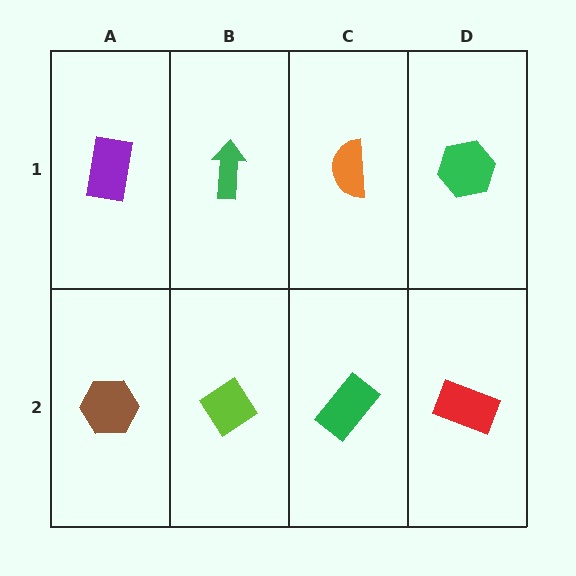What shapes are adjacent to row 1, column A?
A brown hexagon (row 2, column A), a green arrow (row 1, column B).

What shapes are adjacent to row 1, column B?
A lime diamond (row 2, column B), a purple rectangle (row 1, column A), an orange semicircle (row 1, column C).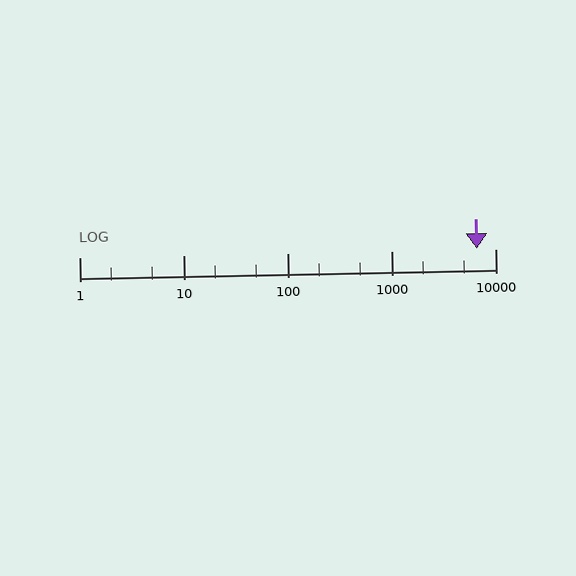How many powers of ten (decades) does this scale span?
The scale spans 4 decades, from 1 to 10000.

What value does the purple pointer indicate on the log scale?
The pointer indicates approximately 6600.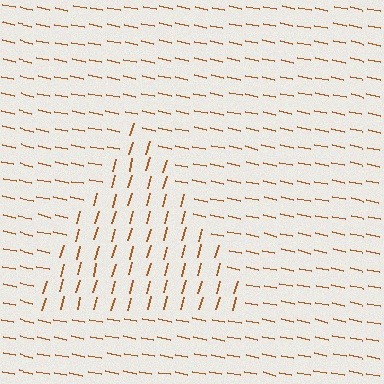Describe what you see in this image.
The image is filled with small brown line segments. A triangle region in the image has lines oriented differently from the surrounding lines, creating a visible texture boundary.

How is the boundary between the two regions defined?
The boundary is defined purely by a change in line orientation (approximately 86 degrees difference). All lines are the same color and thickness.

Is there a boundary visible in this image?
Yes, there is a texture boundary formed by a change in line orientation.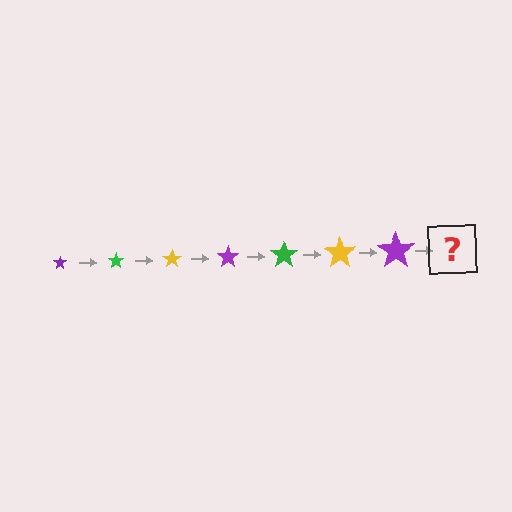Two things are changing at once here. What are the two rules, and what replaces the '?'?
The two rules are that the star grows larger each step and the color cycles through purple, green, and yellow. The '?' should be a green star, larger than the previous one.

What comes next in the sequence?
The next element should be a green star, larger than the previous one.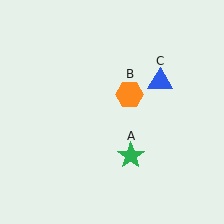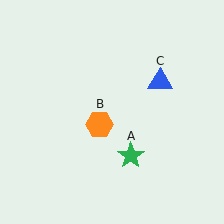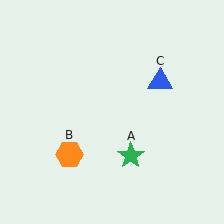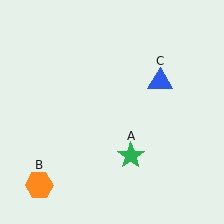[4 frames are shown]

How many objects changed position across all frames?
1 object changed position: orange hexagon (object B).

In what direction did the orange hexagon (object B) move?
The orange hexagon (object B) moved down and to the left.